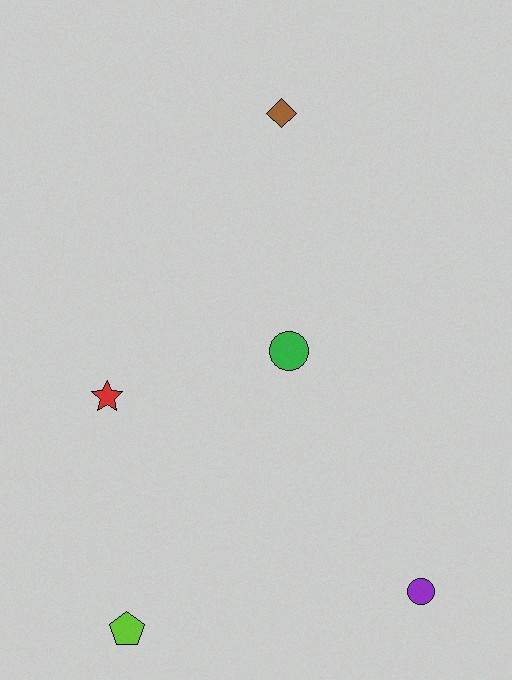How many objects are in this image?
There are 5 objects.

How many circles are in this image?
There are 2 circles.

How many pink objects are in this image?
There are no pink objects.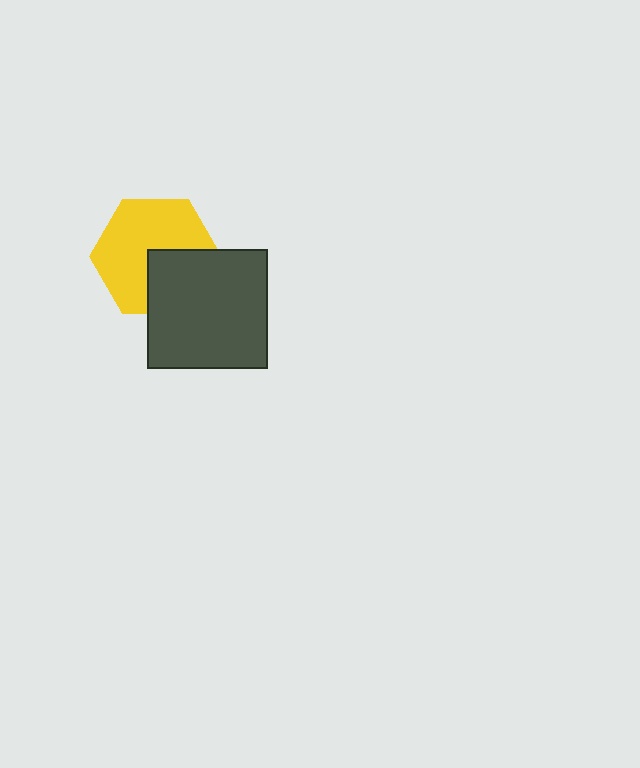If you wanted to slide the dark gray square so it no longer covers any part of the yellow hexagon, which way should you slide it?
Slide it toward the lower-right — that is the most direct way to separate the two shapes.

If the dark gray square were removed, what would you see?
You would see the complete yellow hexagon.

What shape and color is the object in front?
The object in front is a dark gray square.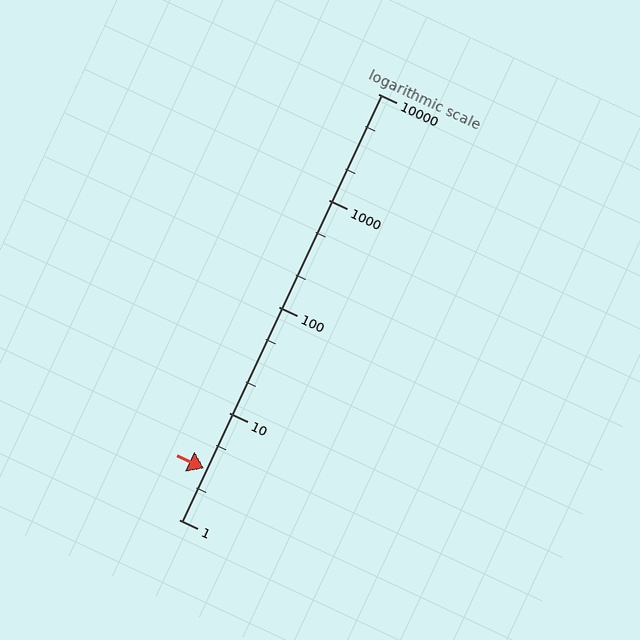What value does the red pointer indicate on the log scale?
The pointer indicates approximately 3.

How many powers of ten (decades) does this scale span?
The scale spans 4 decades, from 1 to 10000.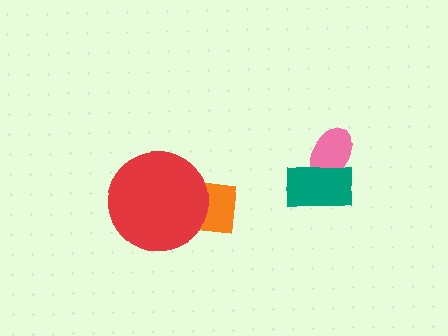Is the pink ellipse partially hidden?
Yes, it is partially covered by another shape.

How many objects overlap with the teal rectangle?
1 object overlaps with the teal rectangle.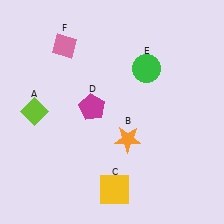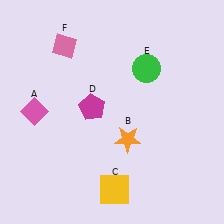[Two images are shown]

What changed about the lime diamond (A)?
In Image 1, A is lime. In Image 2, it changed to pink.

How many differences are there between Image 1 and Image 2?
There is 1 difference between the two images.